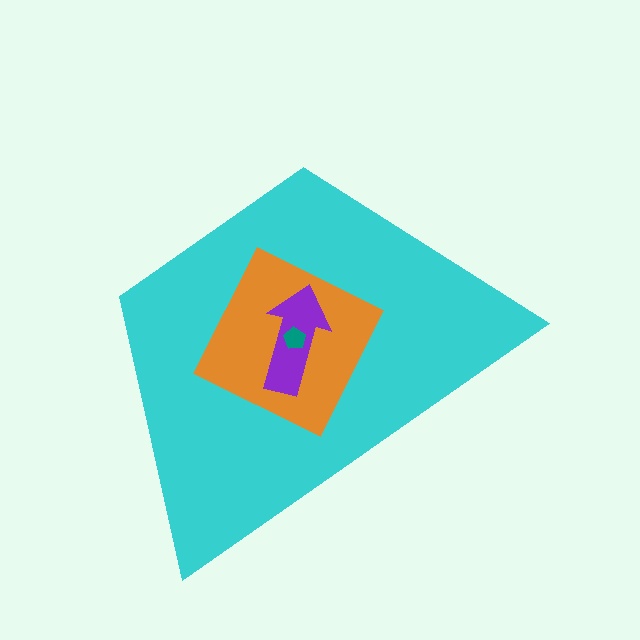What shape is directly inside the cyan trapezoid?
The orange square.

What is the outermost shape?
The cyan trapezoid.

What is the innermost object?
The teal pentagon.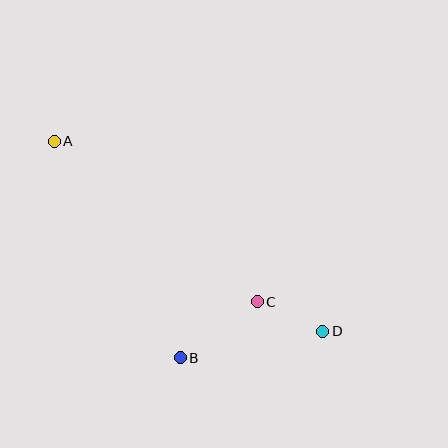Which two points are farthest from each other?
Points A and D are farthest from each other.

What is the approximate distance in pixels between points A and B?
The distance between A and B is approximately 251 pixels.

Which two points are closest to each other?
Points C and D are closest to each other.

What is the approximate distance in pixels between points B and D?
The distance between B and D is approximately 145 pixels.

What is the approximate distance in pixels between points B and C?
The distance between B and C is approximately 95 pixels.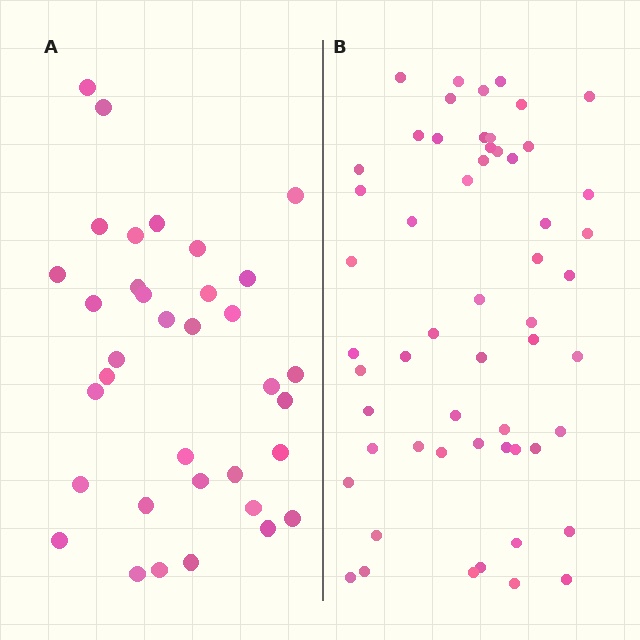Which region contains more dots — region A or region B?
Region B (the right region) has more dots.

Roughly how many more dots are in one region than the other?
Region B has approximately 20 more dots than region A.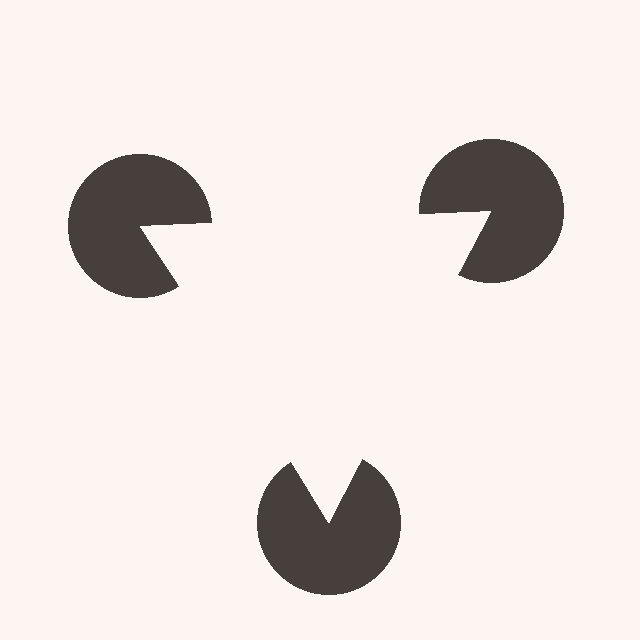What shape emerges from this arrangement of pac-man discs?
An illusory triangle — its edges are inferred from the aligned wedge cuts in the pac-man discs, not physically drawn.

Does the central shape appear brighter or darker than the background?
It typically appears slightly brighter than the background, even though no actual brightness change is drawn.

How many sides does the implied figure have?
3 sides.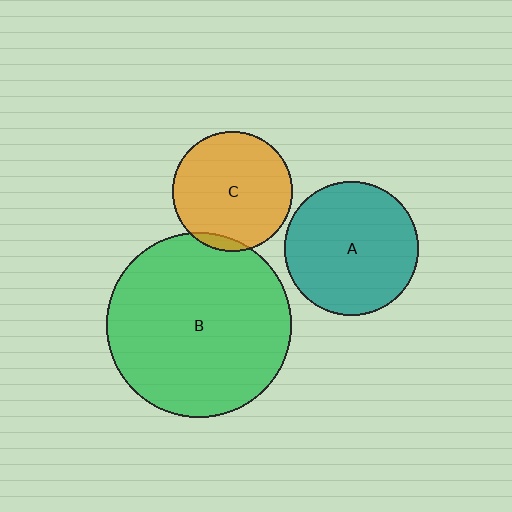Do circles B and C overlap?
Yes.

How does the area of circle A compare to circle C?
Approximately 1.3 times.